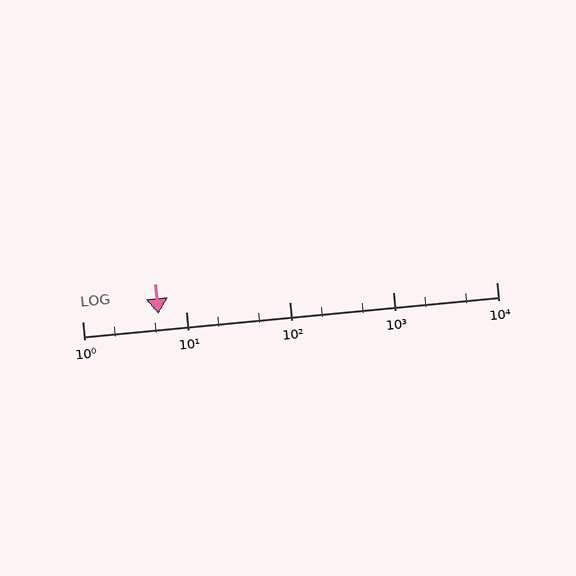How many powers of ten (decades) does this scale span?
The scale spans 4 decades, from 1 to 10000.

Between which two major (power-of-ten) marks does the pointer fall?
The pointer is between 1 and 10.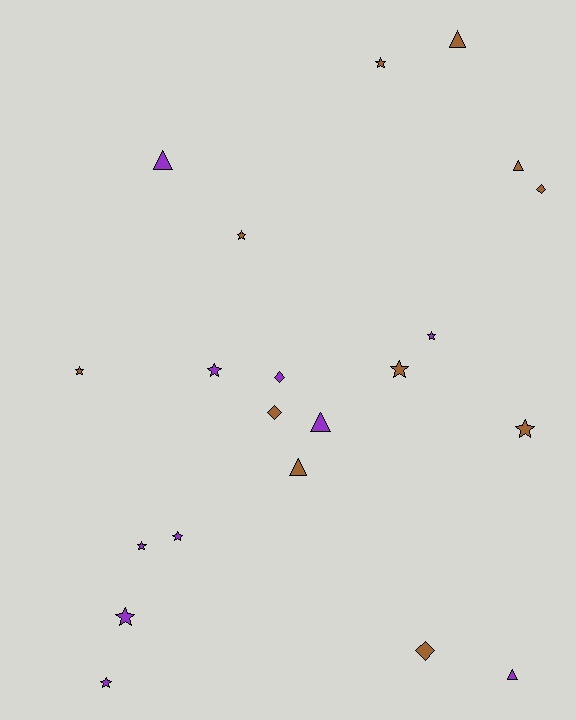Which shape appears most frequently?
Star, with 11 objects.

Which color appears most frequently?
Brown, with 11 objects.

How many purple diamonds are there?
There is 1 purple diamond.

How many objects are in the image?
There are 21 objects.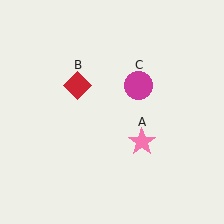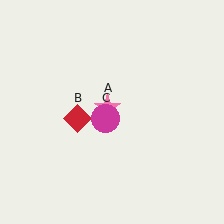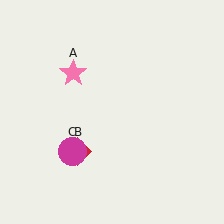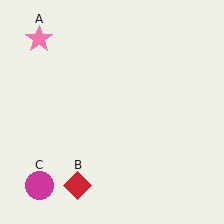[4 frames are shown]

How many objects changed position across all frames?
3 objects changed position: pink star (object A), red diamond (object B), magenta circle (object C).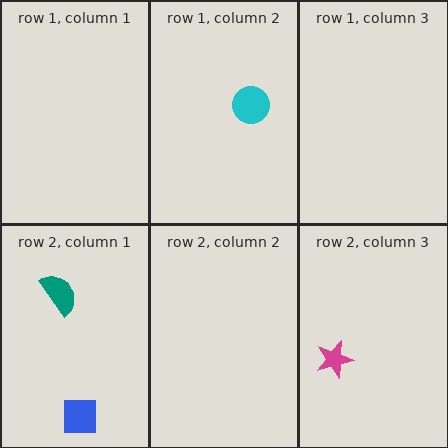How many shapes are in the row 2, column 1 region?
2.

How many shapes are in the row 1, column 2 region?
1.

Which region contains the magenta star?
The row 2, column 3 region.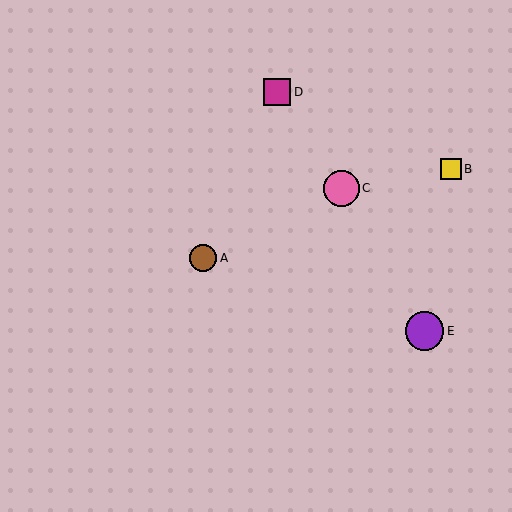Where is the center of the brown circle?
The center of the brown circle is at (203, 258).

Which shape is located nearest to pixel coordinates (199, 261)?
The brown circle (labeled A) at (203, 258) is nearest to that location.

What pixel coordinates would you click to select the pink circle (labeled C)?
Click at (341, 188) to select the pink circle C.